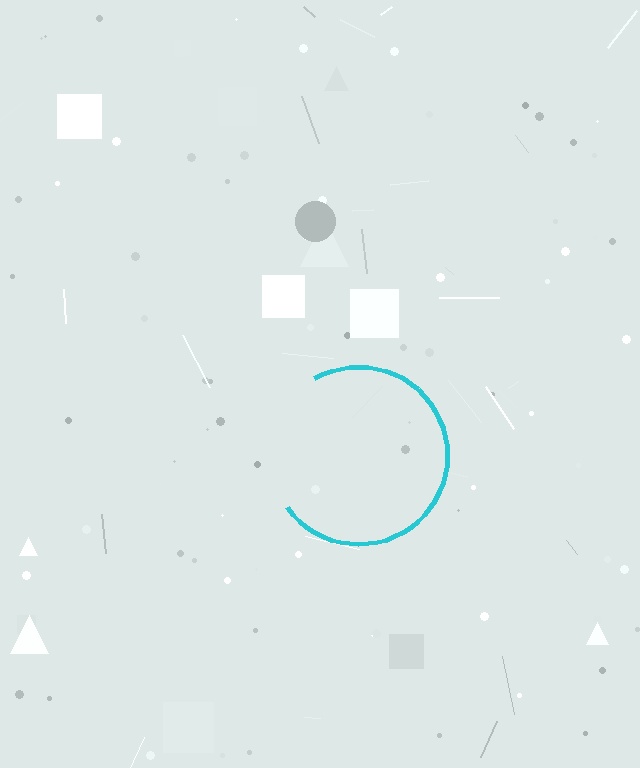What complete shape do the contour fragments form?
The contour fragments form a circle.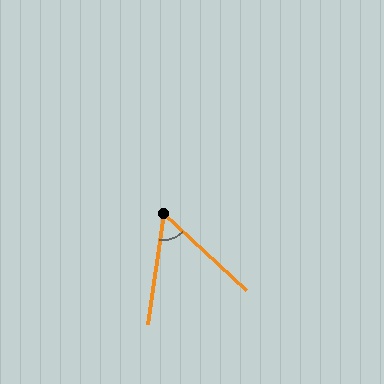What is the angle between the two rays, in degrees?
Approximately 55 degrees.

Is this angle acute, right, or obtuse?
It is acute.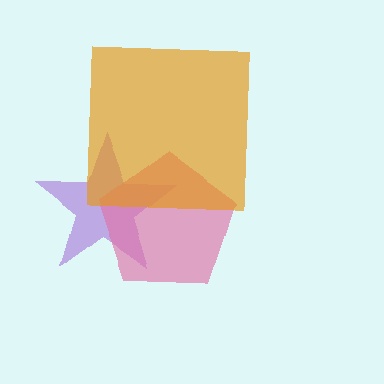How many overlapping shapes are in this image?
There are 3 overlapping shapes in the image.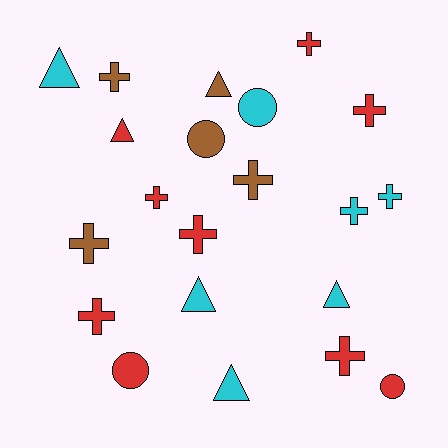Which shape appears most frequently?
Cross, with 11 objects.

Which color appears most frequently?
Red, with 9 objects.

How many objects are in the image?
There are 21 objects.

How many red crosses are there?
There are 6 red crosses.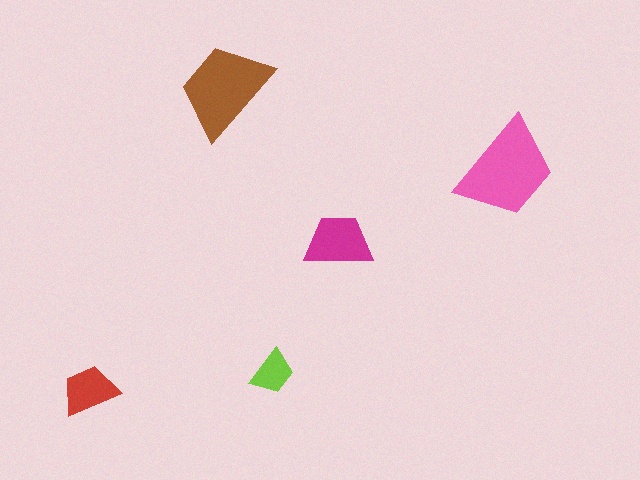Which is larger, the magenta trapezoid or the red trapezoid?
The magenta one.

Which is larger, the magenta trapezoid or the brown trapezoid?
The brown one.